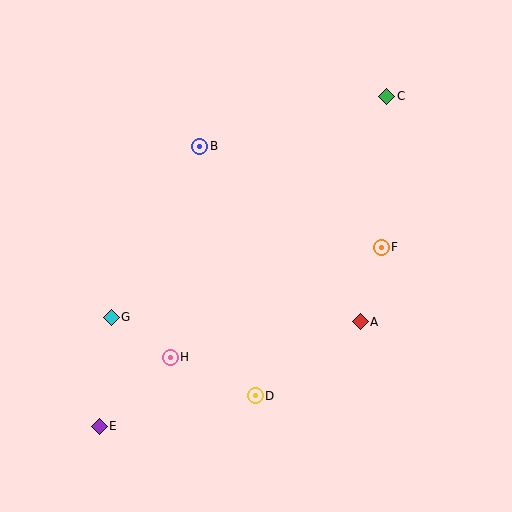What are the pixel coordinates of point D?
Point D is at (255, 396).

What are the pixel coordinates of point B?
Point B is at (200, 146).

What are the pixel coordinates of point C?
Point C is at (387, 96).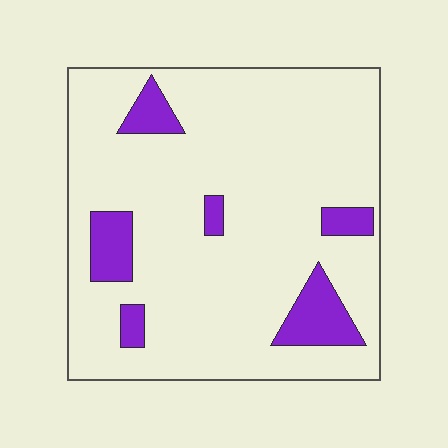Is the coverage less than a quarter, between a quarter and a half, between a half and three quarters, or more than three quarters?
Less than a quarter.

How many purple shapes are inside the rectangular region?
6.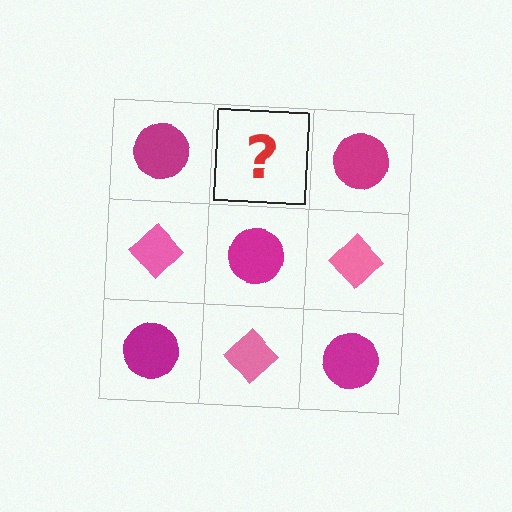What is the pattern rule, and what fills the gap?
The rule is that it alternates magenta circle and pink diamond in a checkerboard pattern. The gap should be filled with a pink diamond.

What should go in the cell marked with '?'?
The missing cell should contain a pink diamond.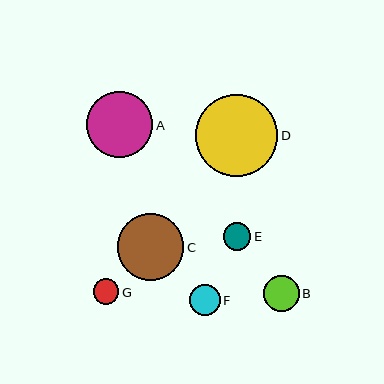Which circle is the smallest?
Circle G is the smallest with a size of approximately 25 pixels.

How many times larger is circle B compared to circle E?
Circle B is approximately 1.3 times the size of circle E.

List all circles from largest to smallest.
From largest to smallest: D, C, A, B, F, E, G.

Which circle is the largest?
Circle D is the largest with a size of approximately 82 pixels.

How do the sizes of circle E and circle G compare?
Circle E and circle G are approximately the same size.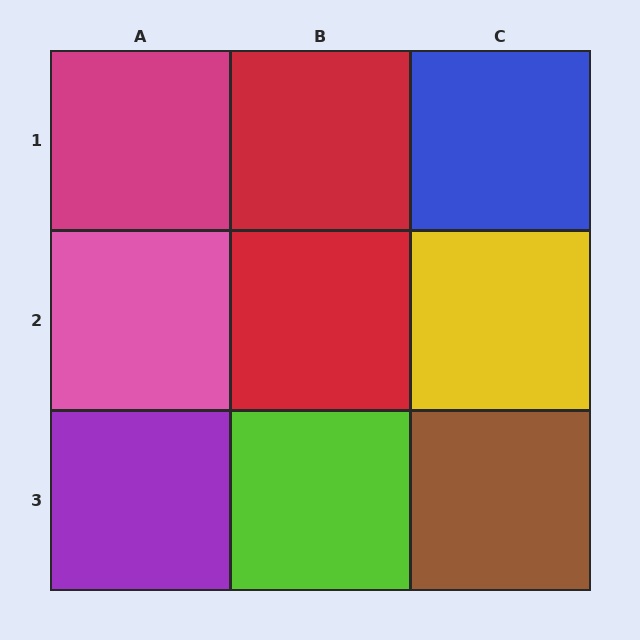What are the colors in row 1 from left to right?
Magenta, red, blue.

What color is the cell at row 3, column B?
Lime.